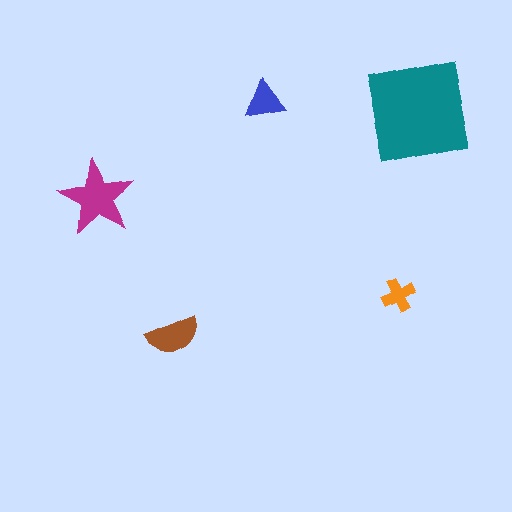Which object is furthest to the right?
The teal square is rightmost.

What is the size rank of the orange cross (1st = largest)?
5th.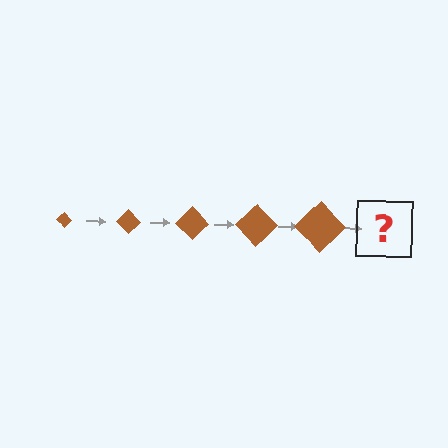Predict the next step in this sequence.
The next step is a brown diamond, larger than the previous one.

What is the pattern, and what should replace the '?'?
The pattern is that the diamond gets progressively larger each step. The '?' should be a brown diamond, larger than the previous one.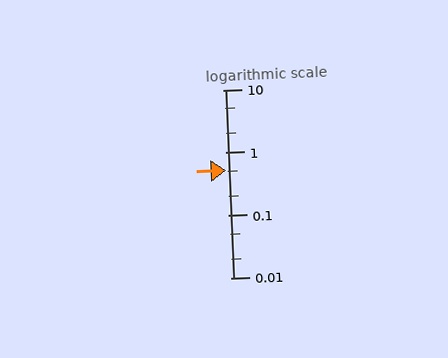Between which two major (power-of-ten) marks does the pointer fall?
The pointer is between 0.1 and 1.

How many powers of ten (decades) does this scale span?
The scale spans 3 decades, from 0.01 to 10.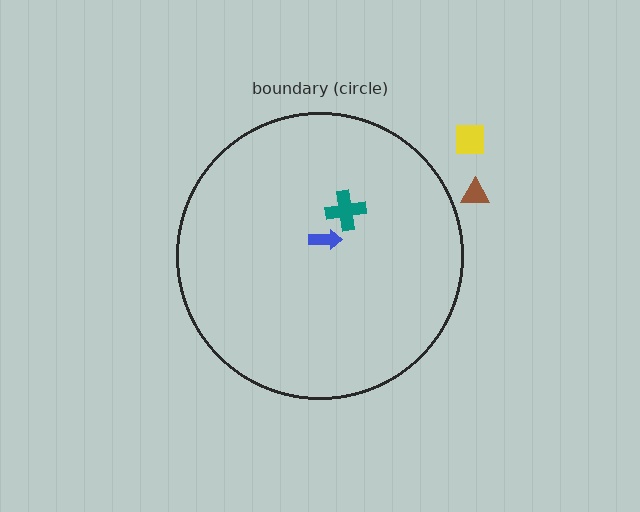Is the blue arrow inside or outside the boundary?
Inside.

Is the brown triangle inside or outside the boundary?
Outside.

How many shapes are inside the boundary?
2 inside, 2 outside.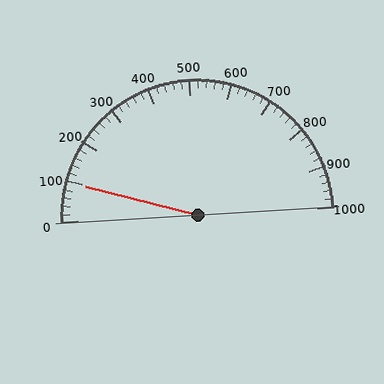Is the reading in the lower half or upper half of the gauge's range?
The reading is in the lower half of the range (0 to 1000).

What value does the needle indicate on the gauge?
The needle indicates approximately 100.